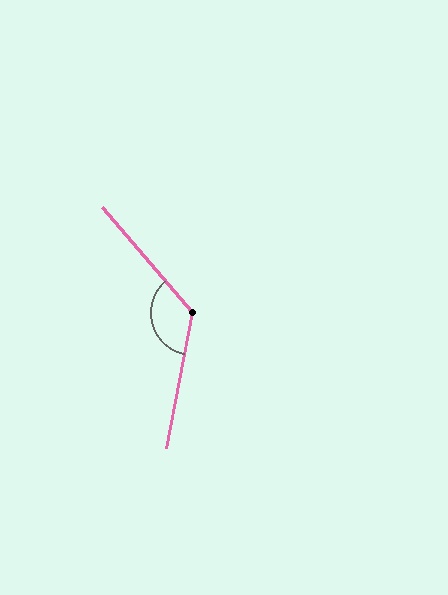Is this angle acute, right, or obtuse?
It is obtuse.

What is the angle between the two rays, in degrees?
Approximately 129 degrees.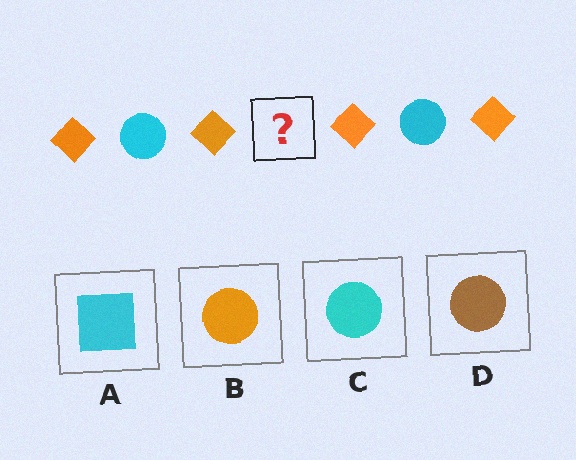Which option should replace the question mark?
Option C.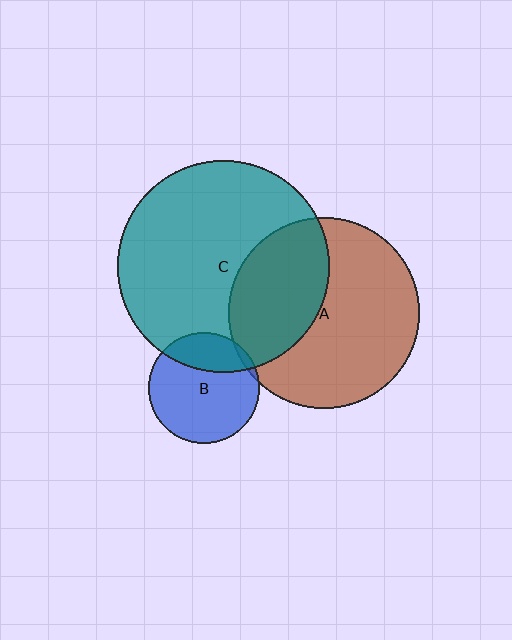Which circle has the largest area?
Circle C (teal).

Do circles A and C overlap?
Yes.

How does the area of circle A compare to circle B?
Approximately 3.0 times.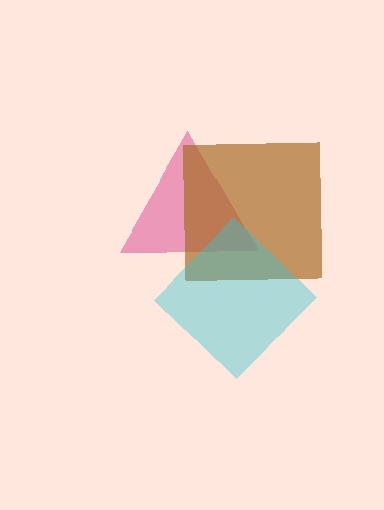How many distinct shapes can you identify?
There are 3 distinct shapes: a magenta triangle, a brown square, a cyan diamond.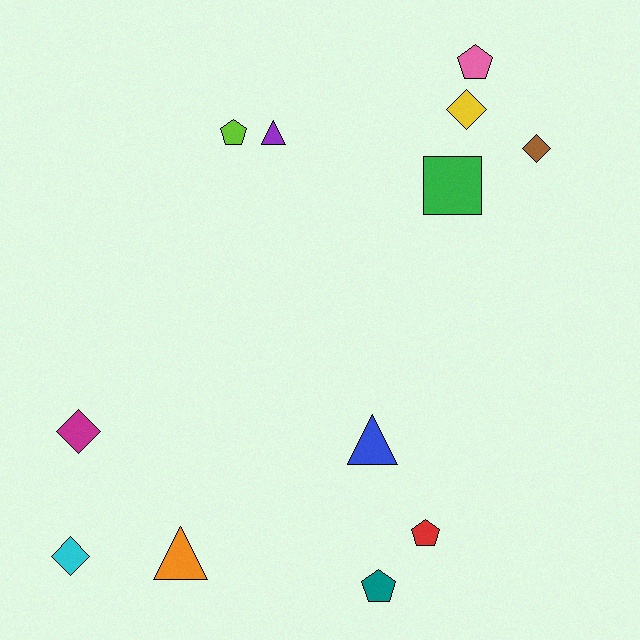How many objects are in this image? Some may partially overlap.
There are 12 objects.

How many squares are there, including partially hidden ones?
There is 1 square.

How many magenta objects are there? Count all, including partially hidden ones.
There is 1 magenta object.